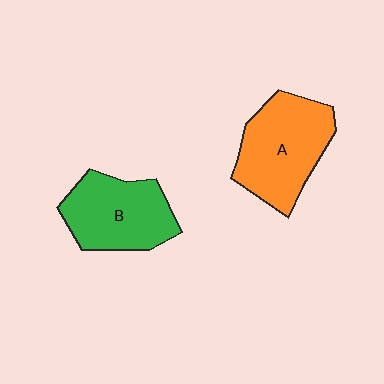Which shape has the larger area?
Shape A (orange).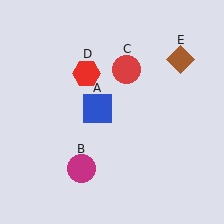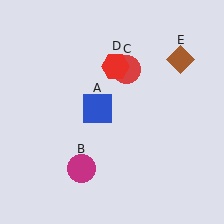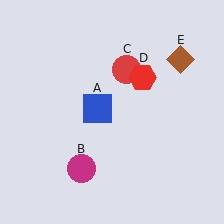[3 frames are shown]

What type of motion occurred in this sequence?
The red hexagon (object D) rotated clockwise around the center of the scene.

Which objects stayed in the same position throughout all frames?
Blue square (object A) and magenta circle (object B) and red circle (object C) and brown diamond (object E) remained stationary.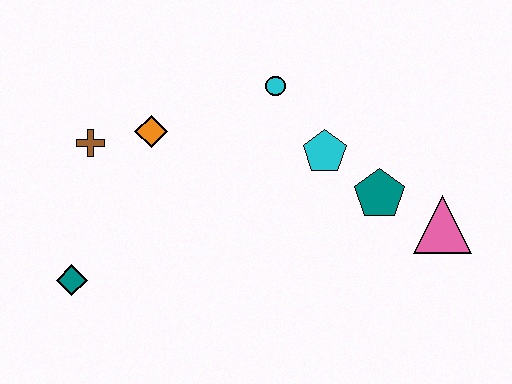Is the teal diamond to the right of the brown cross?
No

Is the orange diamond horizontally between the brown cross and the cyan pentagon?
Yes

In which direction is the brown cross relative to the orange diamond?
The brown cross is to the left of the orange diamond.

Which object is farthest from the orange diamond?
The pink triangle is farthest from the orange diamond.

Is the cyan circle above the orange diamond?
Yes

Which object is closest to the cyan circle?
The cyan pentagon is closest to the cyan circle.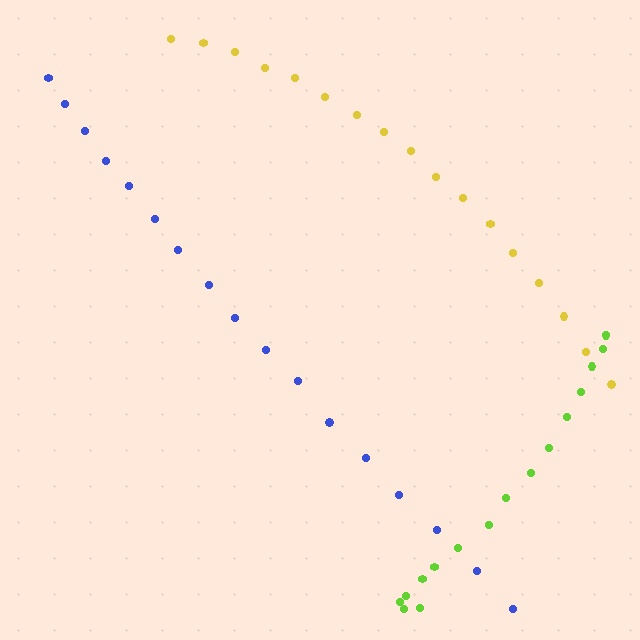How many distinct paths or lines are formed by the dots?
There are 3 distinct paths.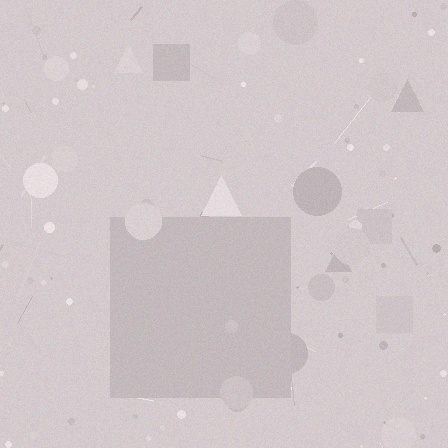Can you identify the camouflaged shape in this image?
The camouflaged shape is a square.